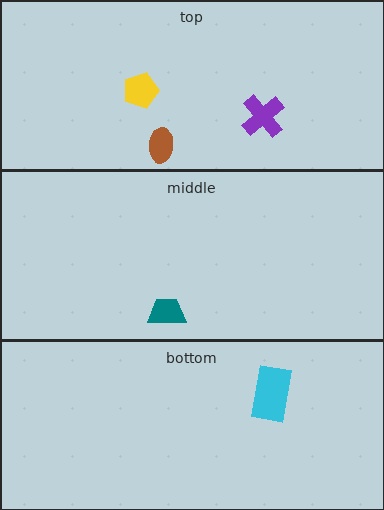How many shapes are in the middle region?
1.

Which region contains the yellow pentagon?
The top region.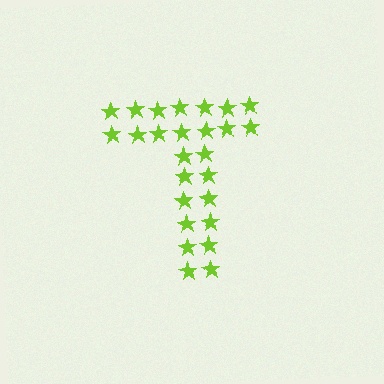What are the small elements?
The small elements are stars.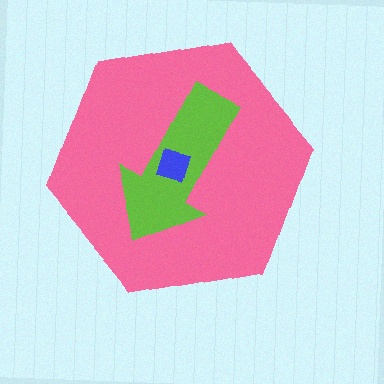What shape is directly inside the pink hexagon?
The lime arrow.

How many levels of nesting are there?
3.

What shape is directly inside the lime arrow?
The blue diamond.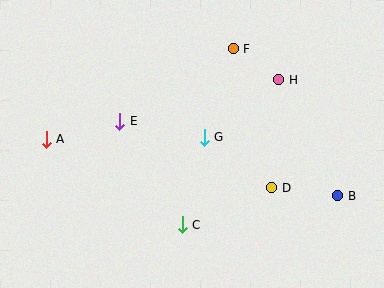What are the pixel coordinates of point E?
Point E is at (120, 121).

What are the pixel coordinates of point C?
Point C is at (182, 225).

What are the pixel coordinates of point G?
Point G is at (204, 137).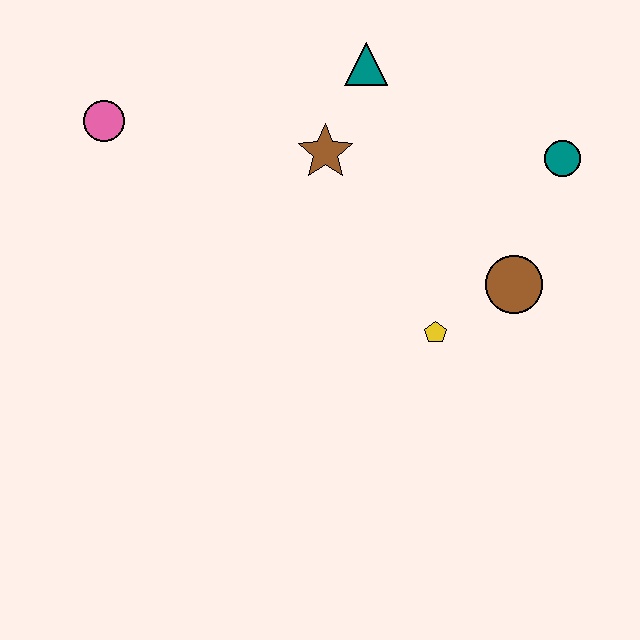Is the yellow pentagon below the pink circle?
Yes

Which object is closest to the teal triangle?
The brown star is closest to the teal triangle.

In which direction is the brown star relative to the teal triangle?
The brown star is below the teal triangle.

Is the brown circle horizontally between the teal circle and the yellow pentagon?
Yes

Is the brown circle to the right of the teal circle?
No